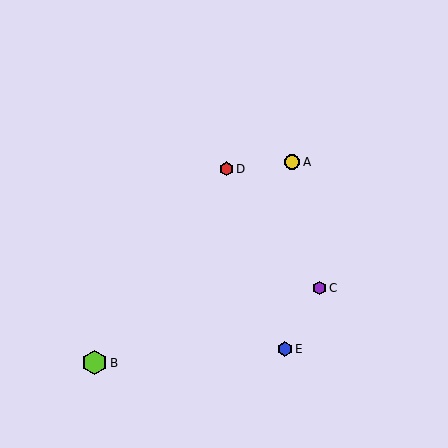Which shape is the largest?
The lime hexagon (labeled B) is the largest.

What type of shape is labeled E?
Shape E is a blue hexagon.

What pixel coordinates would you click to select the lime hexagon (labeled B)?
Click at (94, 363) to select the lime hexagon B.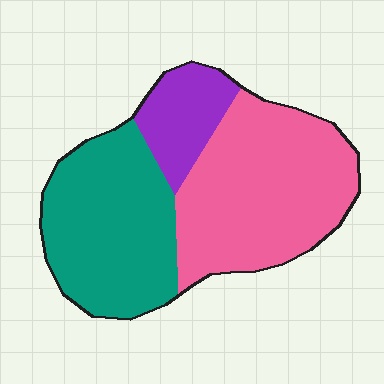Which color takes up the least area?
Purple, at roughly 15%.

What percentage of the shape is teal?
Teal takes up between a third and a half of the shape.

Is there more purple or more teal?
Teal.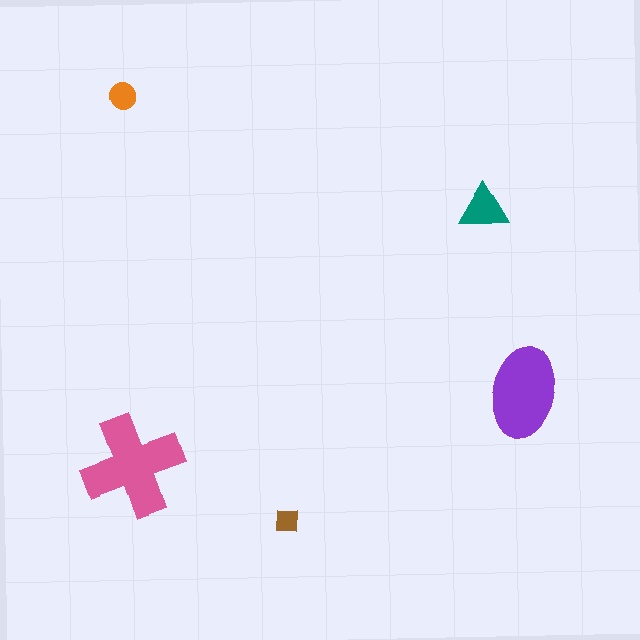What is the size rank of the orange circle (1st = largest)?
4th.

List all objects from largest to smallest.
The pink cross, the purple ellipse, the teal triangle, the orange circle, the brown square.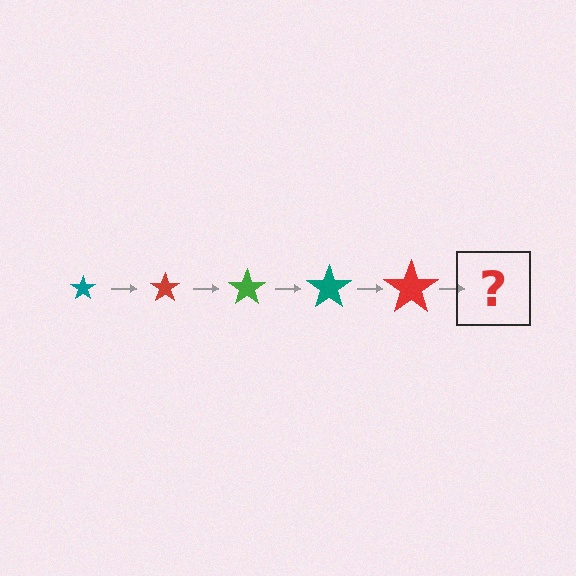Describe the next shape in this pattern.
It should be a green star, larger than the previous one.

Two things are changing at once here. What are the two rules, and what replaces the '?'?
The two rules are that the star grows larger each step and the color cycles through teal, red, and green. The '?' should be a green star, larger than the previous one.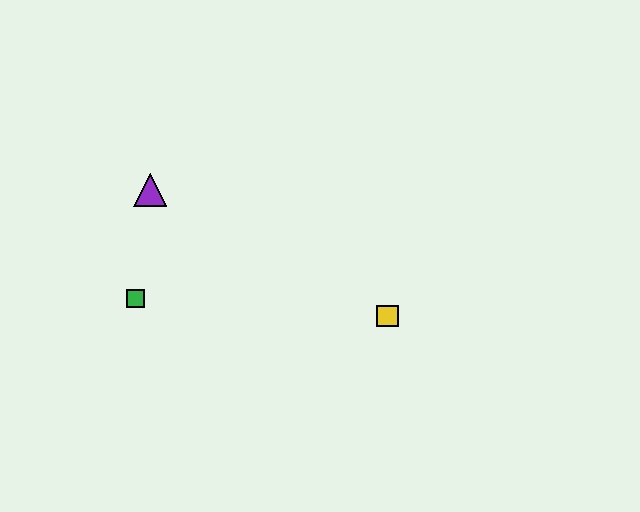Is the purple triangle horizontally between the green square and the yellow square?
Yes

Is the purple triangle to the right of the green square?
Yes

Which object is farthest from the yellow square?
The purple triangle is farthest from the yellow square.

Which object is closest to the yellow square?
The green square is closest to the yellow square.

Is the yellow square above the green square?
No